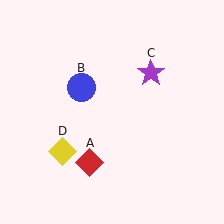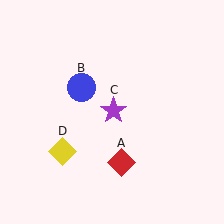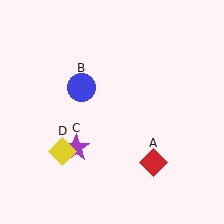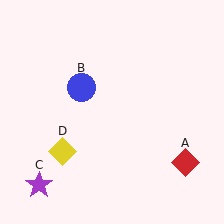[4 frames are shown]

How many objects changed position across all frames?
2 objects changed position: red diamond (object A), purple star (object C).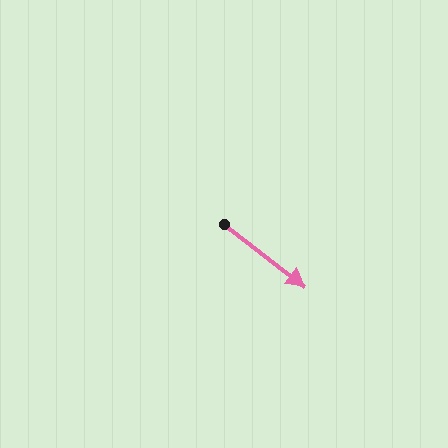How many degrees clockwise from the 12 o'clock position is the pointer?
Approximately 128 degrees.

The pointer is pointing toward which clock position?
Roughly 4 o'clock.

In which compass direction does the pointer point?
Southeast.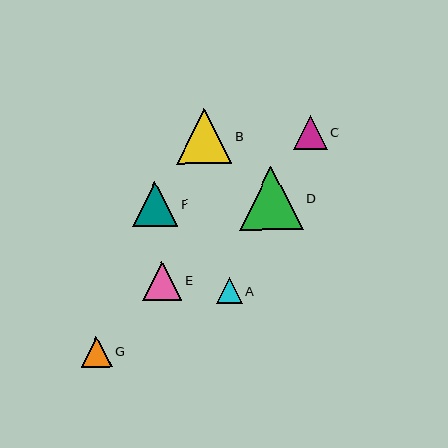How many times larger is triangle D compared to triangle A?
Triangle D is approximately 2.4 times the size of triangle A.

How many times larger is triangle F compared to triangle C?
Triangle F is approximately 1.3 times the size of triangle C.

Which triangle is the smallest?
Triangle A is the smallest with a size of approximately 26 pixels.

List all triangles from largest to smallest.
From largest to smallest: D, B, F, E, C, G, A.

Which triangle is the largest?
Triangle D is the largest with a size of approximately 64 pixels.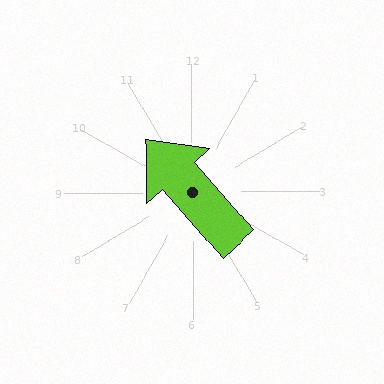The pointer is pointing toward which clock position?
Roughly 11 o'clock.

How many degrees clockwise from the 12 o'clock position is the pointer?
Approximately 319 degrees.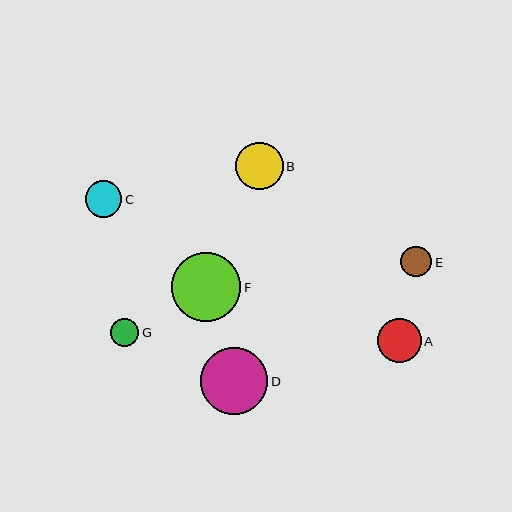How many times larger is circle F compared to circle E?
Circle F is approximately 2.2 times the size of circle E.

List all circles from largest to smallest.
From largest to smallest: F, D, B, A, C, E, G.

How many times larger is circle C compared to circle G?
Circle C is approximately 1.3 times the size of circle G.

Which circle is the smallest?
Circle G is the smallest with a size of approximately 28 pixels.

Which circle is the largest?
Circle F is the largest with a size of approximately 69 pixels.